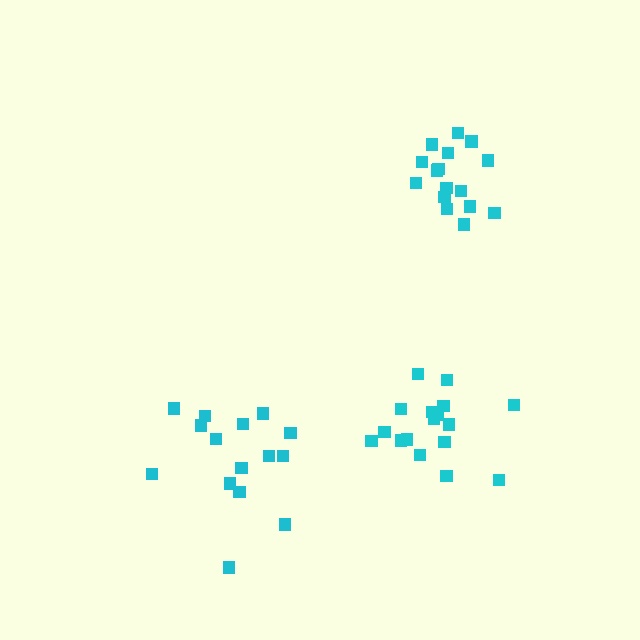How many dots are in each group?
Group 1: 16 dots, Group 2: 15 dots, Group 3: 17 dots (48 total).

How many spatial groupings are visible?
There are 3 spatial groupings.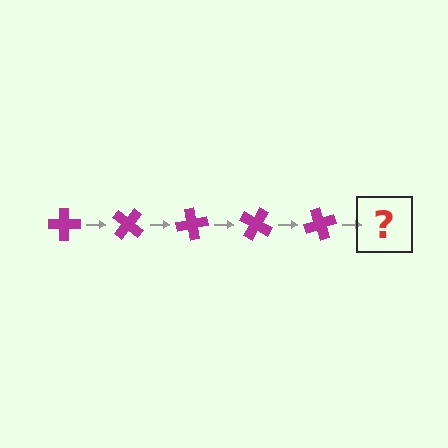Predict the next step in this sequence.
The next step is a magenta cross rotated 200 degrees.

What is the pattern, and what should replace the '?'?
The pattern is that the cross rotates 40 degrees each step. The '?' should be a magenta cross rotated 200 degrees.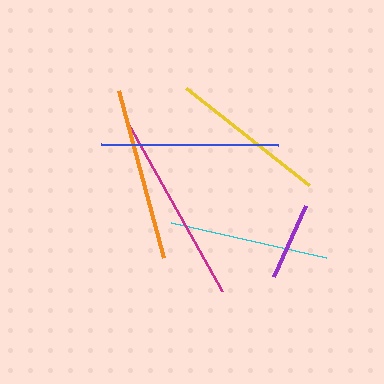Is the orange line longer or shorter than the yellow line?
The orange line is longer than the yellow line.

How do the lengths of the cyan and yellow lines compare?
The cyan and yellow lines are approximately the same length.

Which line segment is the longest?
The magenta line is the longest at approximately 199 pixels.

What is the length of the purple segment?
The purple segment is approximately 79 pixels long.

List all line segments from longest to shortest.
From longest to shortest: magenta, blue, orange, cyan, yellow, purple.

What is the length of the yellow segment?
The yellow segment is approximately 157 pixels long.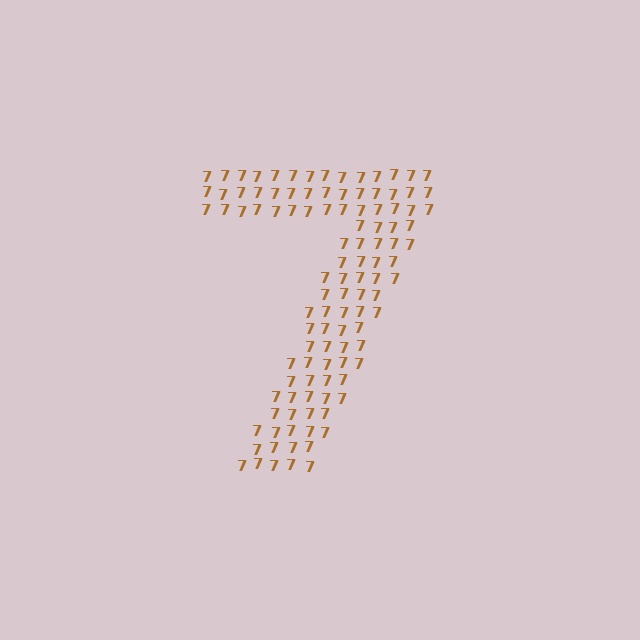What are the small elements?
The small elements are digit 7's.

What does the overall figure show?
The overall figure shows the digit 7.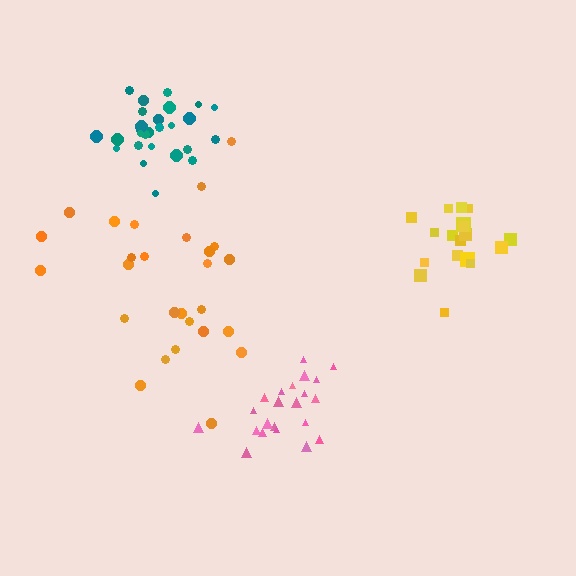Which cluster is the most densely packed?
Teal.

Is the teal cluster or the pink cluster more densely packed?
Teal.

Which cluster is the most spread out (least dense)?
Orange.